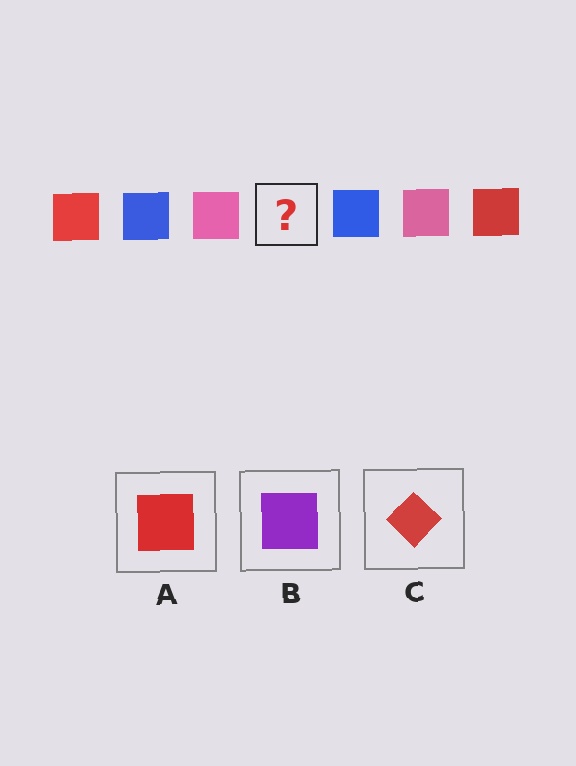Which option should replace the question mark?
Option A.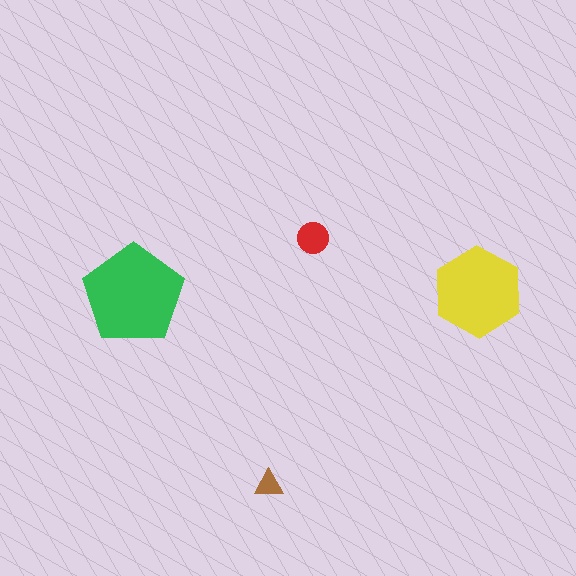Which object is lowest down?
The brown triangle is bottommost.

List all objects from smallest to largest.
The brown triangle, the red circle, the yellow hexagon, the green pentagon.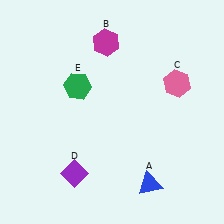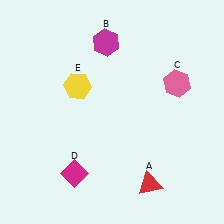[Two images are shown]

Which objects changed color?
A changed from blue to red. D changed from purple to magenta. E changed from green to yellow.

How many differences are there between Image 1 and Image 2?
There are 3 differences between the two images.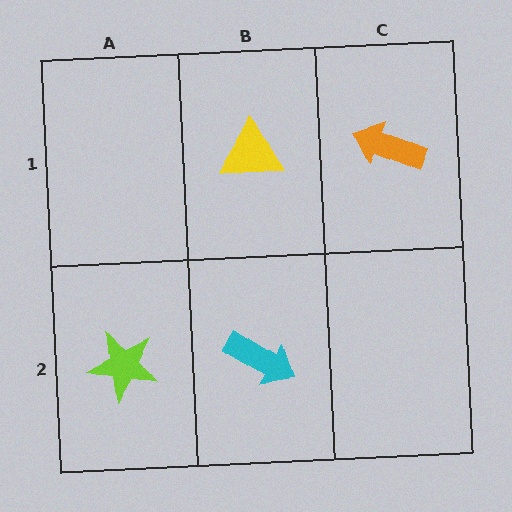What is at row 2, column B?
A cyan arrow.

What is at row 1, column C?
An orange arrow.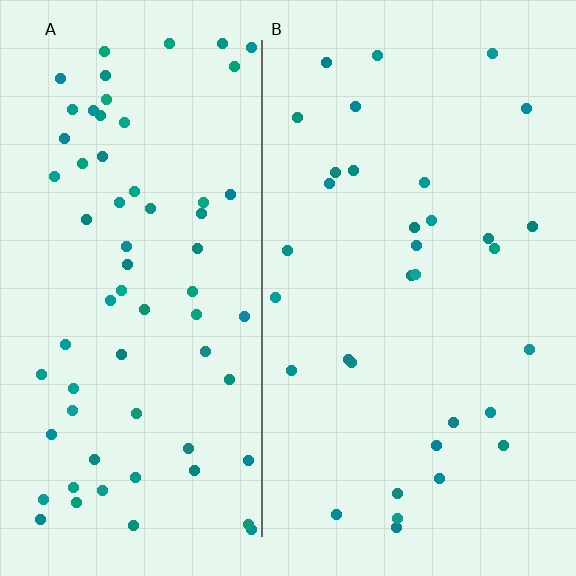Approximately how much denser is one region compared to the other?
Approximately 2.0× — region A over region B.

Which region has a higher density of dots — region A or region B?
A (the left).